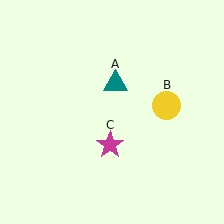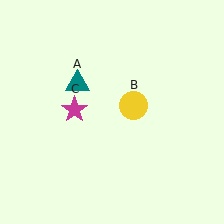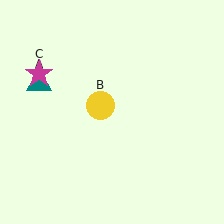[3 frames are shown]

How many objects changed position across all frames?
3 objects changed position: teal triangle (object A), yellow circle (object B), magenta star (object C).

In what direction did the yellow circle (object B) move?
The yellow circle (object B) moved left.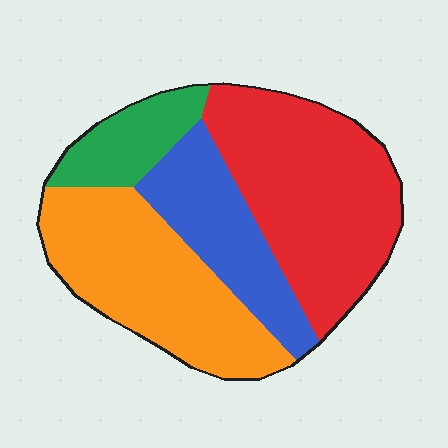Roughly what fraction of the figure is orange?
Orange takes up about one third (1/3) of the figure.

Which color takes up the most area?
Red, at roughly 40%.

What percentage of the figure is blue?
Blue takes up about one fifth (1/5) of the figure.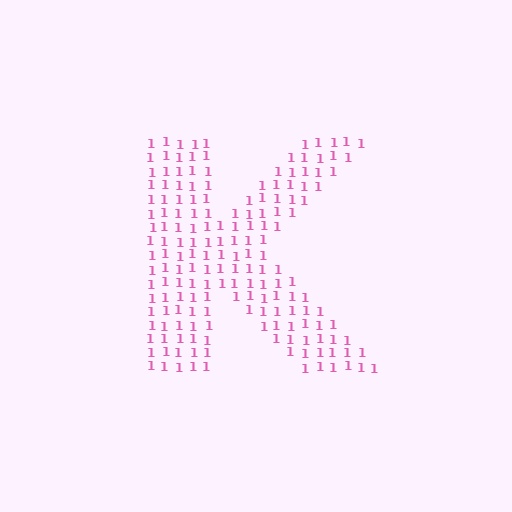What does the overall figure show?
The overall figure shows the letter K.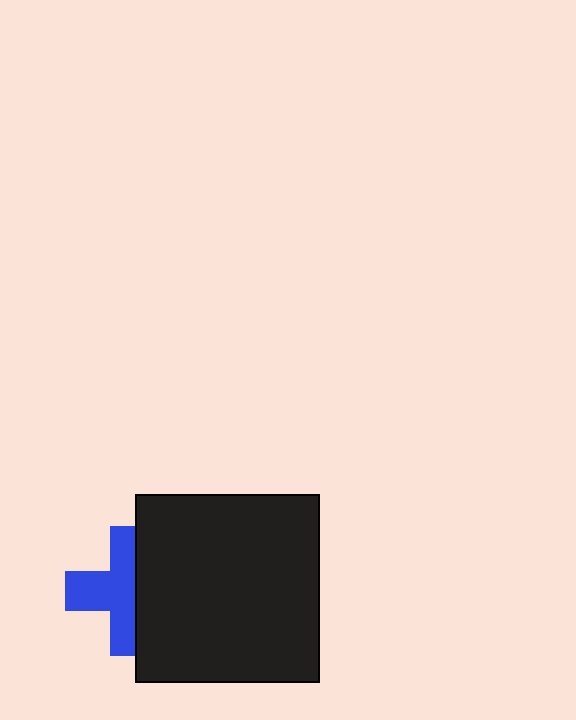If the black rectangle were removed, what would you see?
You would see the complete blue cross.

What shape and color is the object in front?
The object in front is a black rectangle.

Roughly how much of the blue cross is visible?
About half of it is visible (roughly 58%).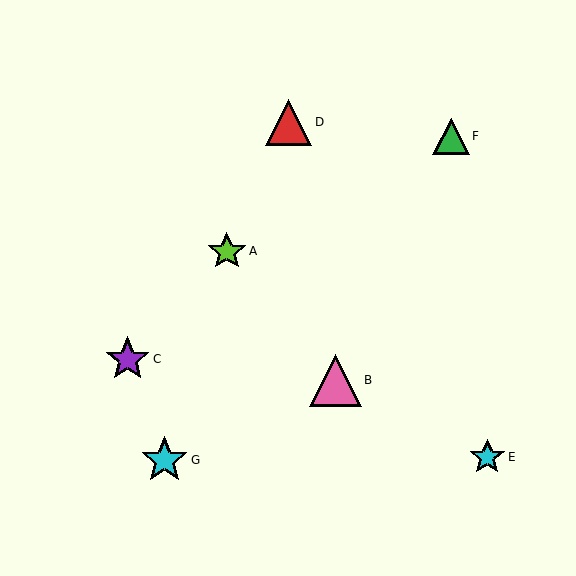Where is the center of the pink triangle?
The center of the pink triangle is at (335, 380).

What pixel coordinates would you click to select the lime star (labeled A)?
Click at (227, 251) to select the lime star A.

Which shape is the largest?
The pink triangle (labeled B) is the largest.